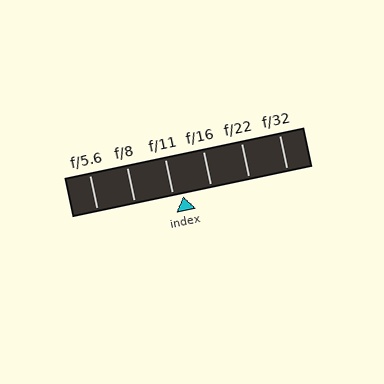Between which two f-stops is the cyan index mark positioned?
The index mark is between f/11 and f/16.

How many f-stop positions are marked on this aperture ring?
There are 6 f-stop positions marked.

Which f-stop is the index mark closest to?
The index mark is closest to f/11.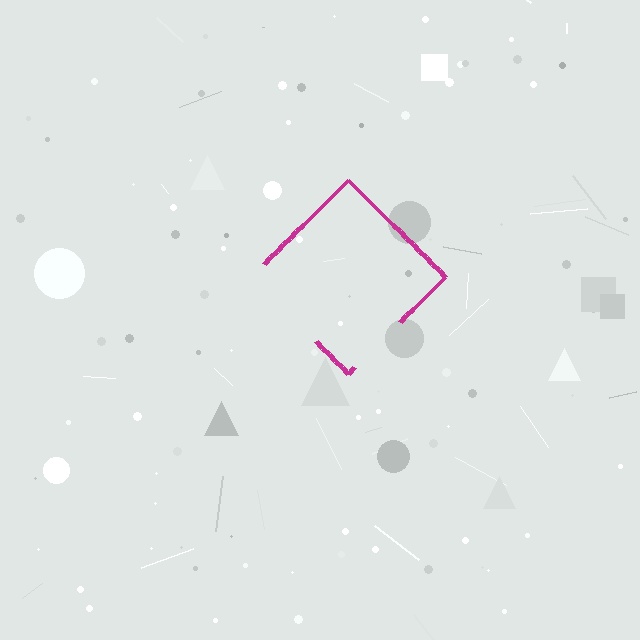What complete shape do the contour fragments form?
The contour fragments form a diamond.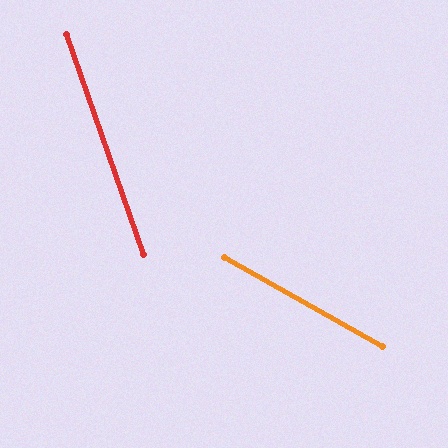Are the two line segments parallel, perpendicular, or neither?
Neither parallel nor perpendicular — they differ by about 41°.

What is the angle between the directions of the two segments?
Approximately 41 degrees.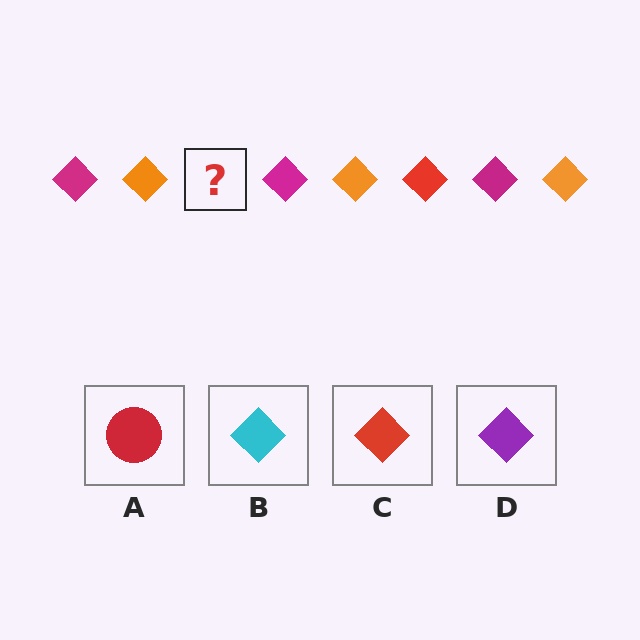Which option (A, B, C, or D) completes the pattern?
C.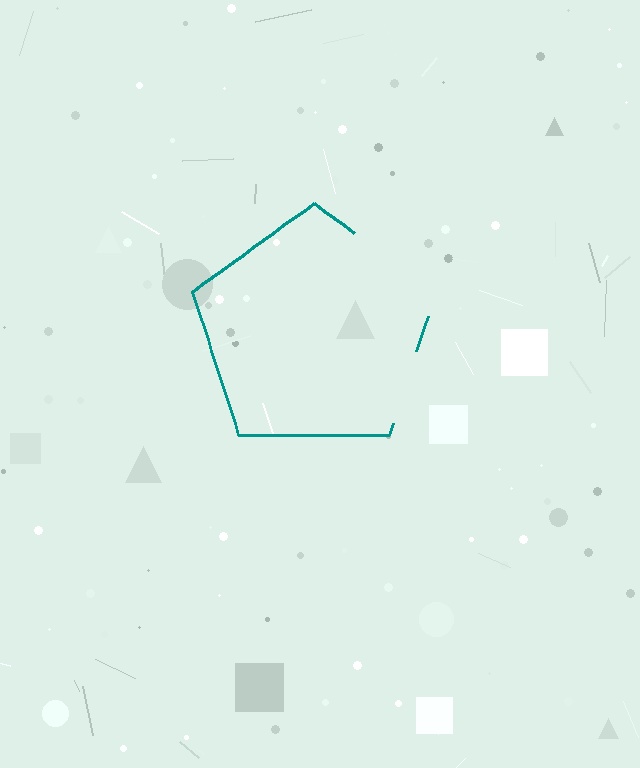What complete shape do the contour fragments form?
The contour fragments form a pentagon.